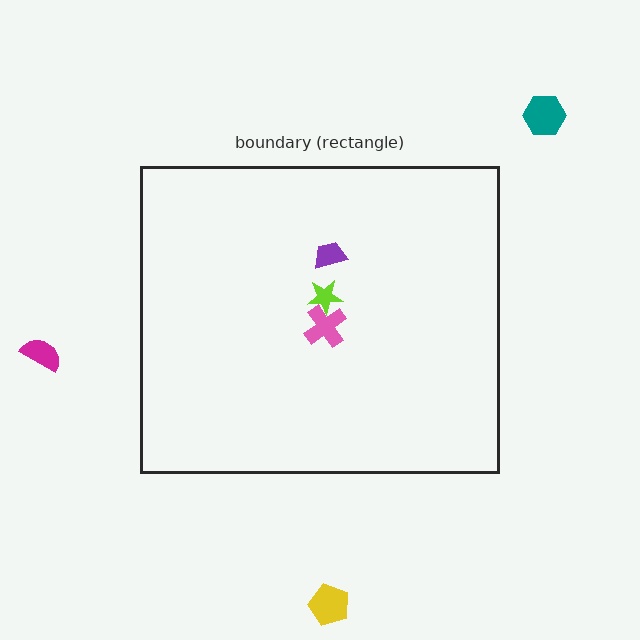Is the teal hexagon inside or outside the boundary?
Outside.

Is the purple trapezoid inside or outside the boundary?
Inside.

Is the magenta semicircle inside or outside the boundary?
Outside.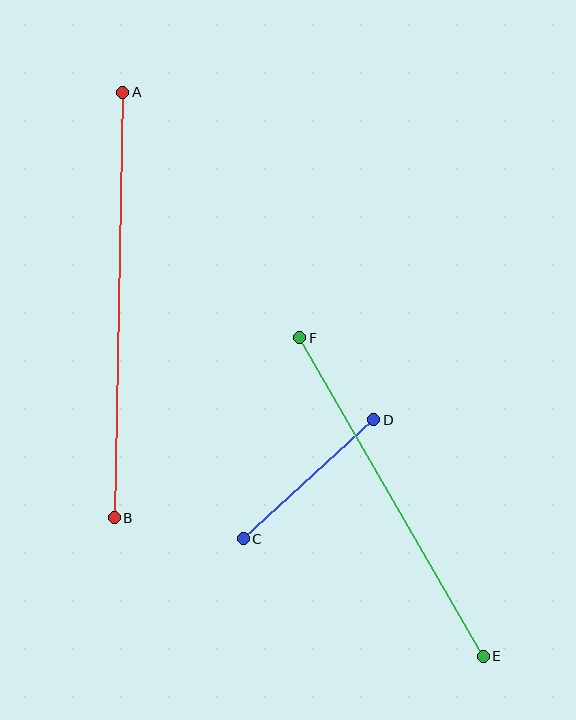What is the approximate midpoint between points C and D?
The midpoint is at approximately (308, 479) pixels.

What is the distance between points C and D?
The distance is approximately 177 pixels.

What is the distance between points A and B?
The distance is approximately 425 pixels.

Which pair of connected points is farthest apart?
Points A and B are farthest apart.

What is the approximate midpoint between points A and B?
The midpoint is at approximately (118, 305) pixels.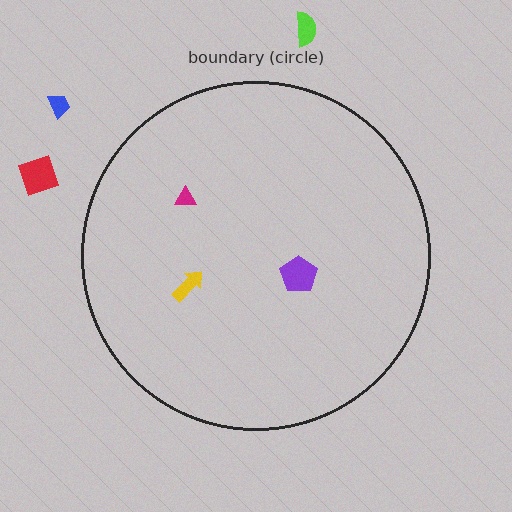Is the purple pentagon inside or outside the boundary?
Inside.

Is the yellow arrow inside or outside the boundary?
Inside.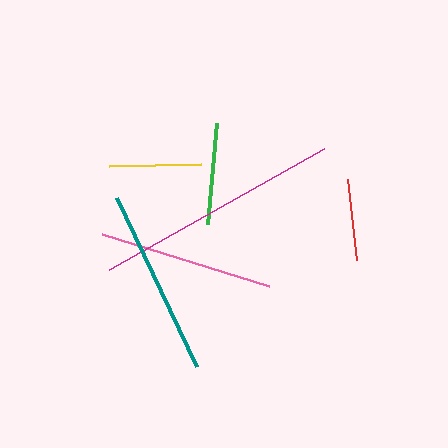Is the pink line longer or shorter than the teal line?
The teal line is longer than the pink line.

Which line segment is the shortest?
The red line is the shortest at approximately 82 pixels.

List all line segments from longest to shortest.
From longest to shortest: magenta, teal, pink, green, yellow, red.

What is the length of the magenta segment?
The magenta segment is approximately 246 pixels long.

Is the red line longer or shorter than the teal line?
The teal line is longer than the red line.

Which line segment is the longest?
The magenta line is the longest at approximately 246 pixels.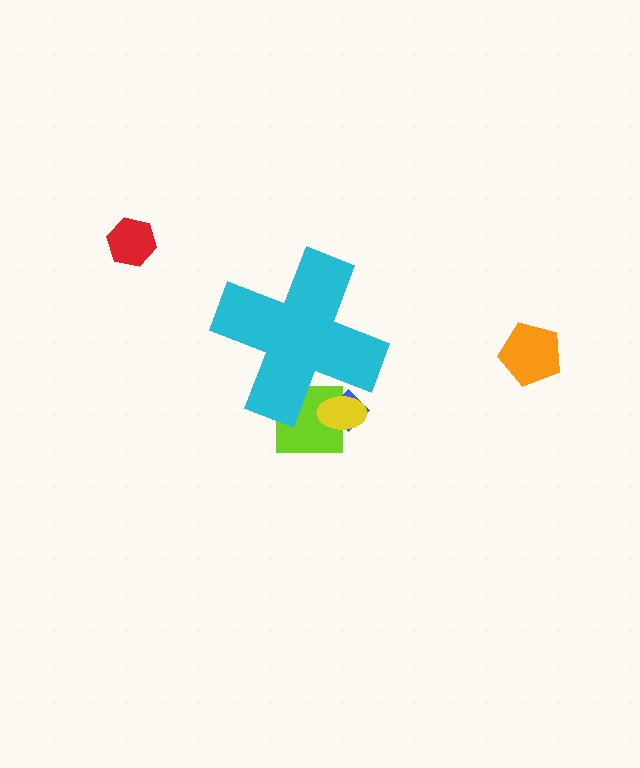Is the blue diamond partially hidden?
Yes, the blue diamond is partially hidden behind the cyan cross.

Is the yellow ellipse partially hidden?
Yes, the yellow ellipse is partially hidden behind the cyan cross.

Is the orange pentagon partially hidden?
No, the orange pentagon is fully visible.